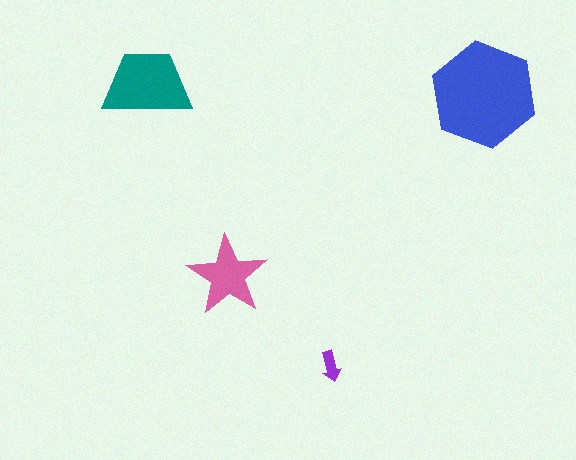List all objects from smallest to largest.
The purple arrow, the pink star, the teal trapezoid, the blue hexagon.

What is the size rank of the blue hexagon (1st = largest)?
1st.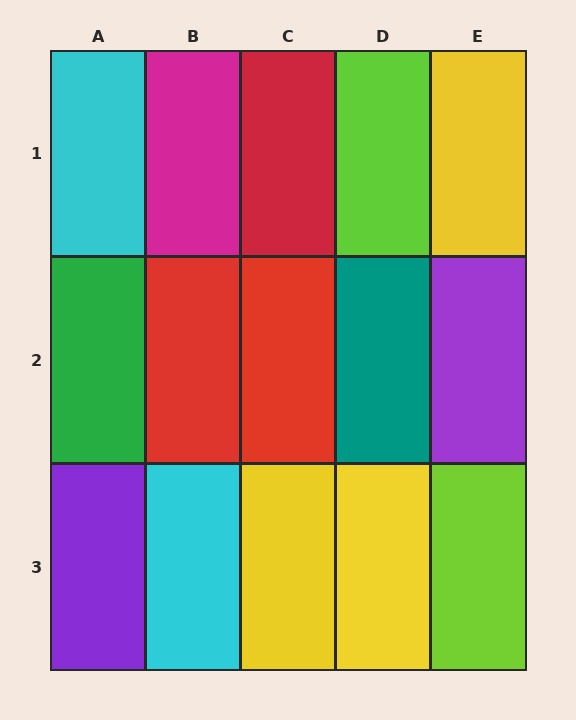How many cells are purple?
2 cells are purple.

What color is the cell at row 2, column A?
Green.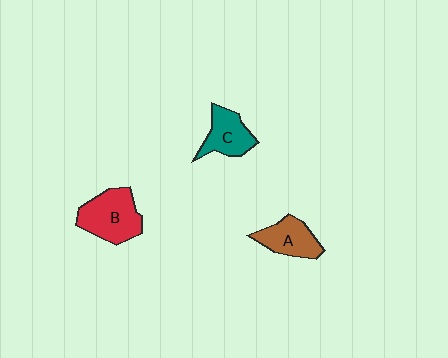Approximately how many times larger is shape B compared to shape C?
Approximately 1.4 times.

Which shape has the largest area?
Shape B (red).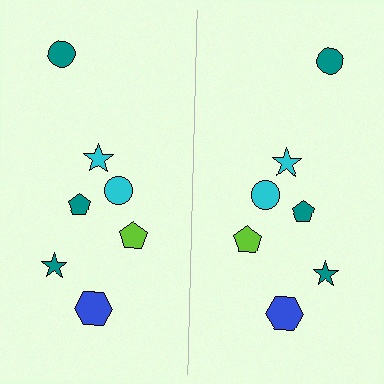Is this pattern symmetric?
Yes, this pattern has bilateral (reflection) symmetry.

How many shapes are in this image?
There are 14 shapes in this image.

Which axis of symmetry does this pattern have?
The pattern has a vertical axis of symmetry running through the center of the image.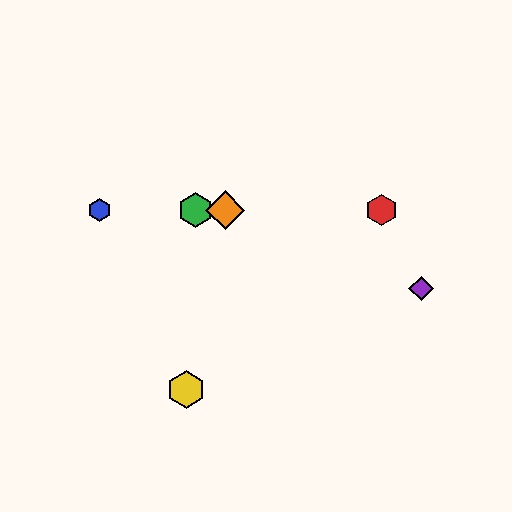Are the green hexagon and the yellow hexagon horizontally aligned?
No, the green hexagon is at y≈210 and the yellow hexagon is at y≈389.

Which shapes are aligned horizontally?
The red hexagon, the blue hexagon, the green hexagon, the orange diamond are aligned horizontally.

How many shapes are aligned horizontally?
4 shapes (the red hexagon, the blue hexagon, the green hexagon, the orange diamond) are aligned horizontally.